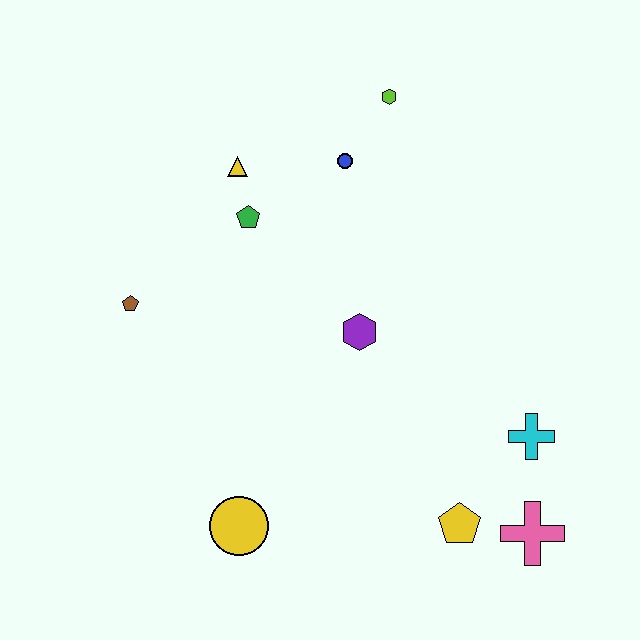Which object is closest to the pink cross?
The yellow pentagon is closest to the pink cross.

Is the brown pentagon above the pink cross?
Yes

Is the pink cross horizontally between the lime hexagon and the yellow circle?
No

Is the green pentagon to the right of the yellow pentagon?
No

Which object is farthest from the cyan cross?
The brown pentagon is farthest from the cyan cross.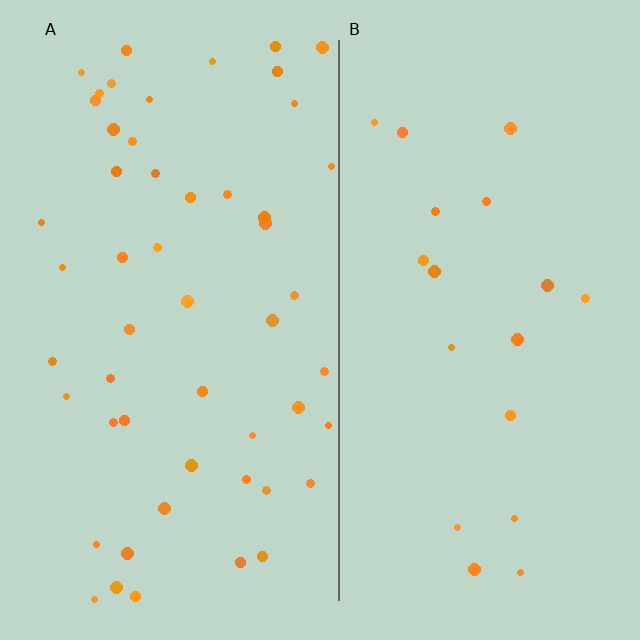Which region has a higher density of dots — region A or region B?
A (the left).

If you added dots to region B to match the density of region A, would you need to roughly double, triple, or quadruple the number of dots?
Approximately triple.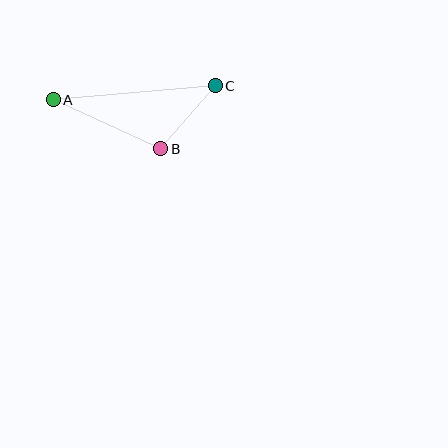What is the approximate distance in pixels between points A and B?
The distance between A and B is approximately 118 pixels.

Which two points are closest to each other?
Points B and C are closest to each other.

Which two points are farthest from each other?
Points A and C are farthest from each other.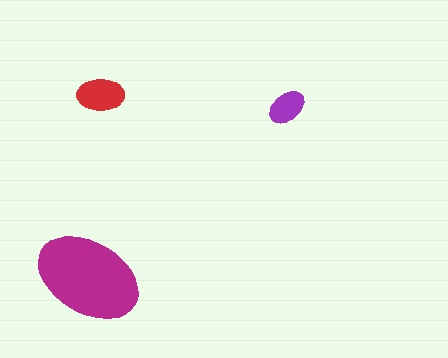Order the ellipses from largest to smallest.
the magenta one, the red one, the purple one.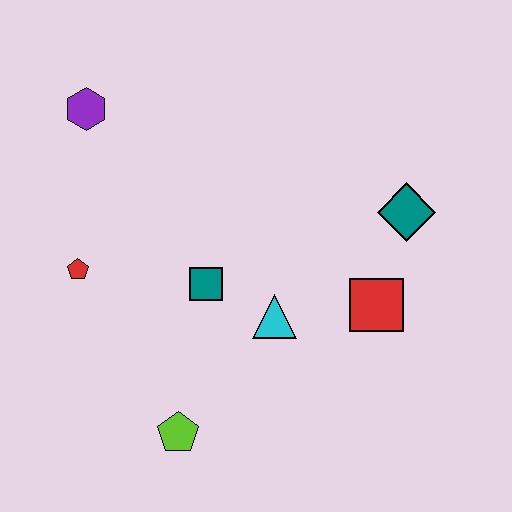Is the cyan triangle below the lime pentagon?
No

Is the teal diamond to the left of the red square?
No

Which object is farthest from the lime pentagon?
The purple hexagon is farthest from the lime pentagon.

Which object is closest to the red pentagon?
The teal square is closest to the red pentagon.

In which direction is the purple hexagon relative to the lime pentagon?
The purple hexagon is above the lime pentagon.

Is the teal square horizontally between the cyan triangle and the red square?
No